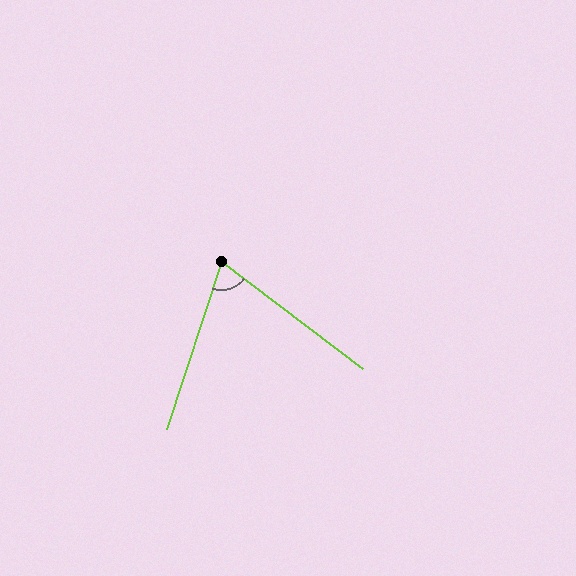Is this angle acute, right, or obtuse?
It is acute.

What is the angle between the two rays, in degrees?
Approximately 71 degrees.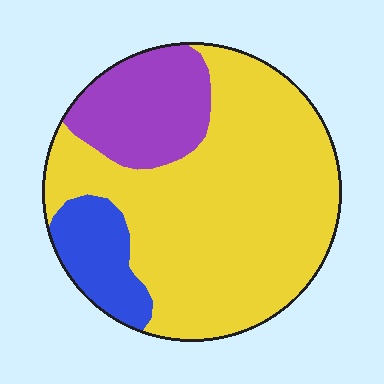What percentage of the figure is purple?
Purple takes up about one fifth (1/5) of the figure.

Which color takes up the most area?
Yellow, at roughly 70%.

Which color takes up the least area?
Blue, at roughly 10%.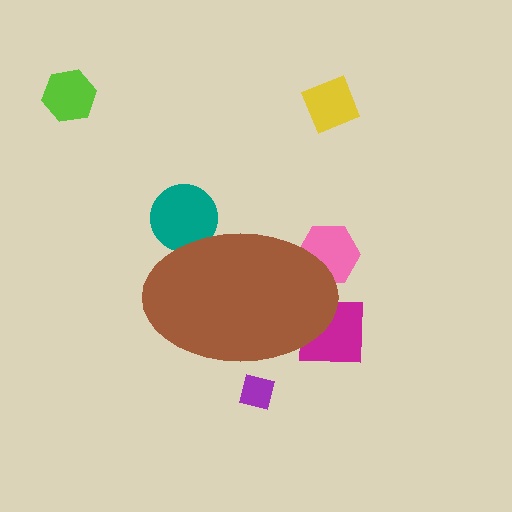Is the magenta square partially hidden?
Yes, the magenta square is partially hidden behind the brown ellipse.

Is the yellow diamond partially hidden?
No, the yellow diamond is fully visible.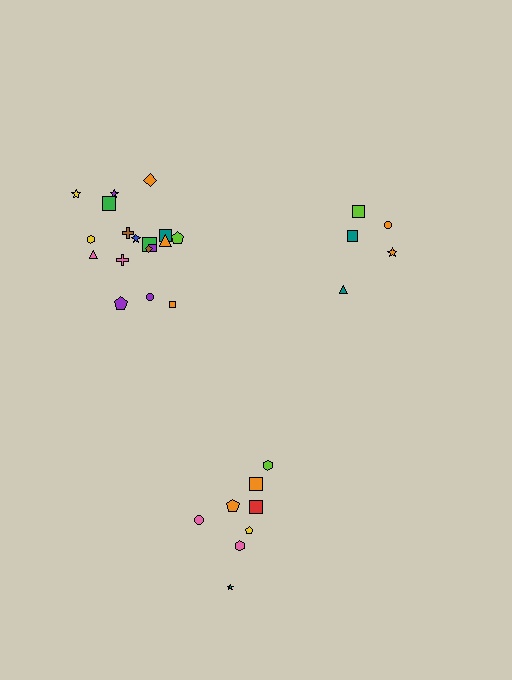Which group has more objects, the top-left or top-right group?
The top-left group.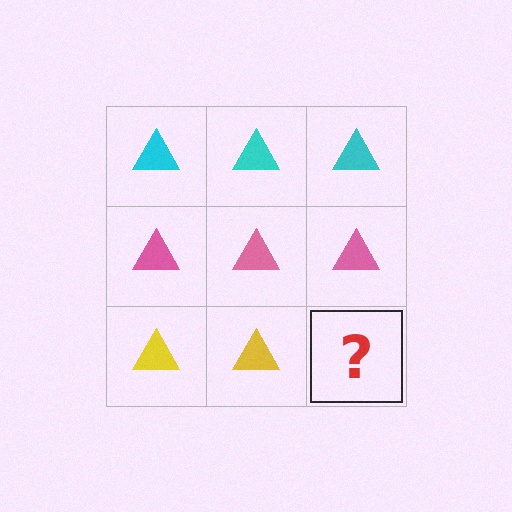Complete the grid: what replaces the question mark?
The question mark should be replaced with a yellow triangle.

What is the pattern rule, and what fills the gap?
The rule is that each row has a consistent color. The gap should be filled with a yellow triangle.